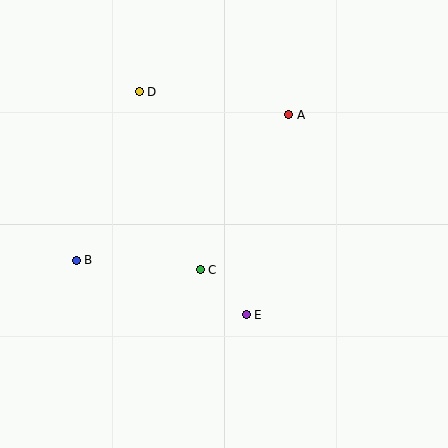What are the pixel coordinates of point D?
Point D is at (139, 92).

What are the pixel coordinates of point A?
Point A is at (289, 115).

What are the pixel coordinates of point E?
Point E is at (246, 315).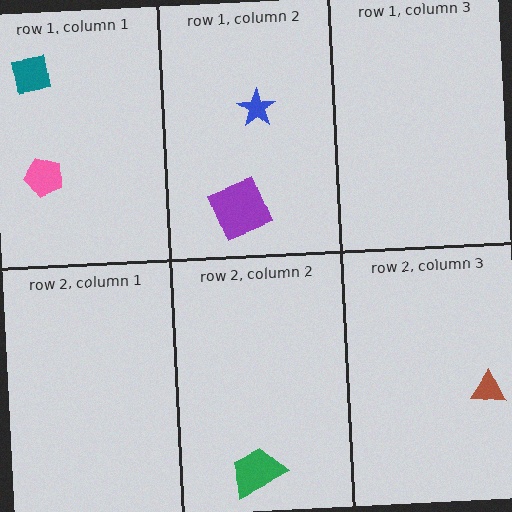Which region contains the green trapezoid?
The row 2, column 2 region.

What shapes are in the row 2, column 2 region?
The green trapezoid.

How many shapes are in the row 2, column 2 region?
1.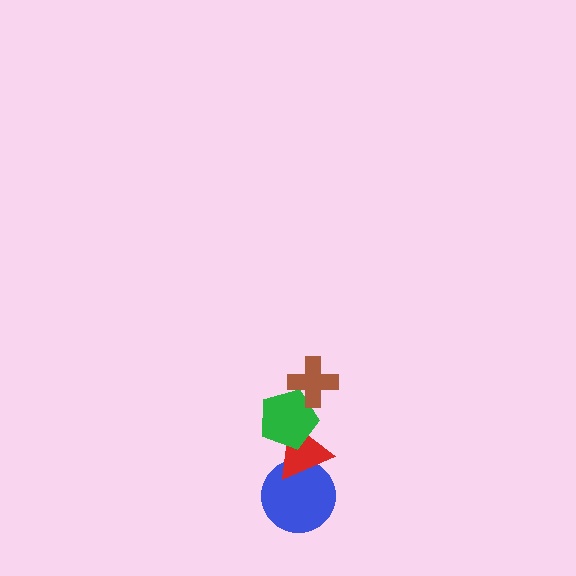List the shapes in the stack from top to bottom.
From top to bottom: the brown cross, the green pentagon, the red triangle, the blue circle.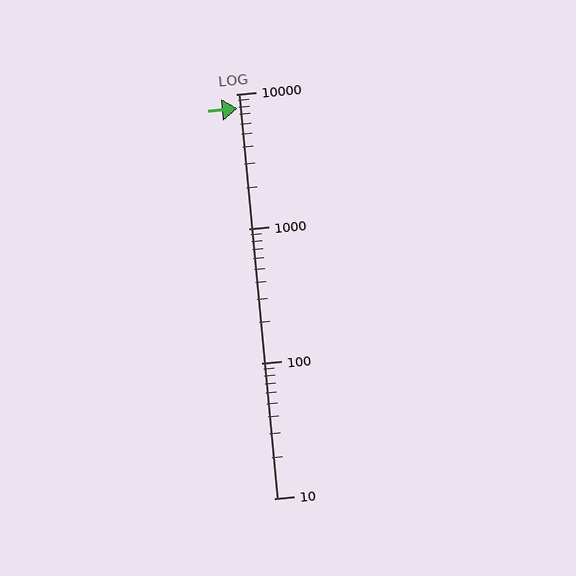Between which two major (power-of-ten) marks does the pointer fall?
The pointer is between 1000 and 10000.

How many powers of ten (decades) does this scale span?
The scale spans 3 decades, from 10 to 10000.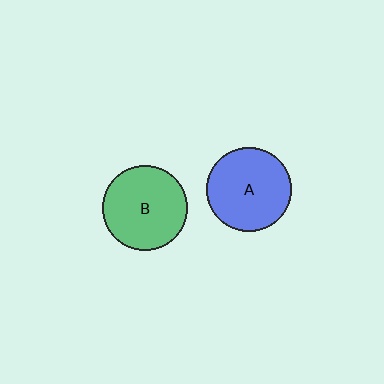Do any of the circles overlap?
No, none of the circles overlap.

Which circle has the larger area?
Circle B (green).